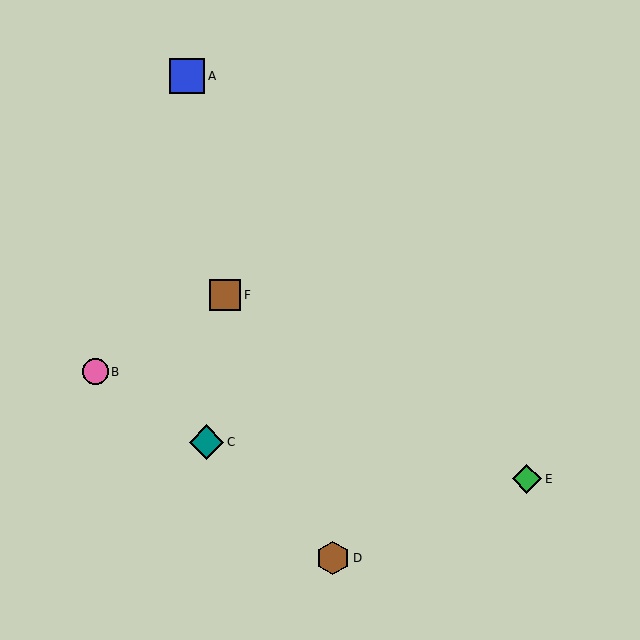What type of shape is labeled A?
Shape A is a blue square.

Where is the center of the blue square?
The center of the blue square is at (187, 76).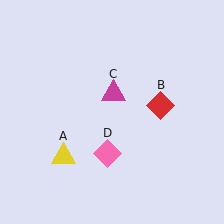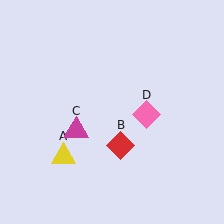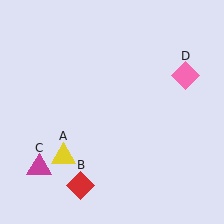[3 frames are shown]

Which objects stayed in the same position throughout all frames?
Yellow triangle (object A) remained stationary.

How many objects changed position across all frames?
3 objects changed position: red diamond (object B), magenta triangle (object C), pink diamond (object D).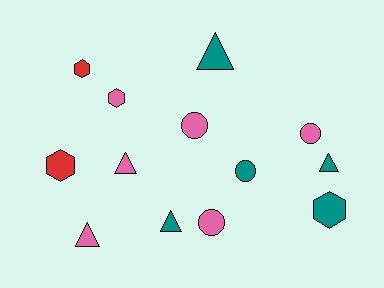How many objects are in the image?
There are 13 objects.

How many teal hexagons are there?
There is 1 teal hexagon.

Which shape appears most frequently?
Triangle, with 5 objects.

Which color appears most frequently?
Pink, with 6 objects.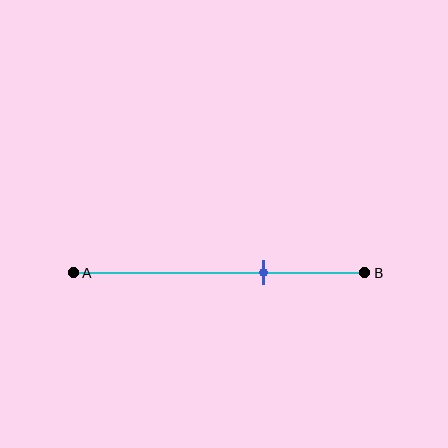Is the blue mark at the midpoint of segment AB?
No, the mark is at about 65% from A, not at the 50% midpoint.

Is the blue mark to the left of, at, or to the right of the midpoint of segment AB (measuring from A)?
The blue mark is to the right of the midpoint of segment AB.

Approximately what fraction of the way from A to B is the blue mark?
The blue mark is approximately 65% of the way from A to B.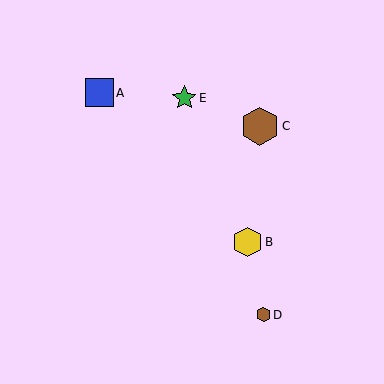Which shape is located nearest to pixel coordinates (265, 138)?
The brown hexagon (labeled C) at (260, 126) is nearest to that location.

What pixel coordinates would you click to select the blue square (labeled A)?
Click at (100, 93) to select the blue square A.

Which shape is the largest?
The brown hexagon (labeled C) is the largest.